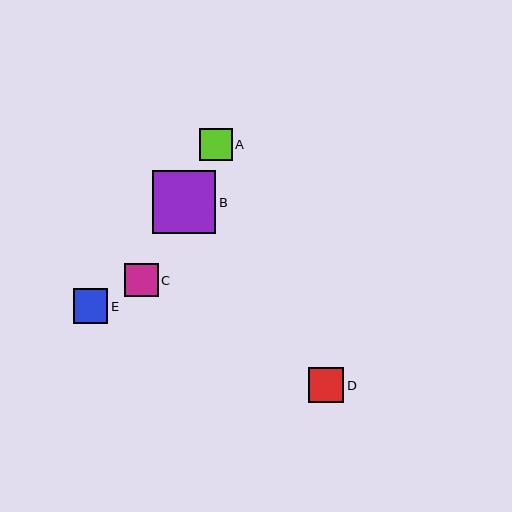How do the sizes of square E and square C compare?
Square E and square C are approximately the same size.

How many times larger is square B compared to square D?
Square B is approximately 1.8 times the size of square D.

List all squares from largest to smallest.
From largest to smallest: B, D, E, C, A.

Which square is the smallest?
Square A is the smallest with a size of approximately 33 pixels.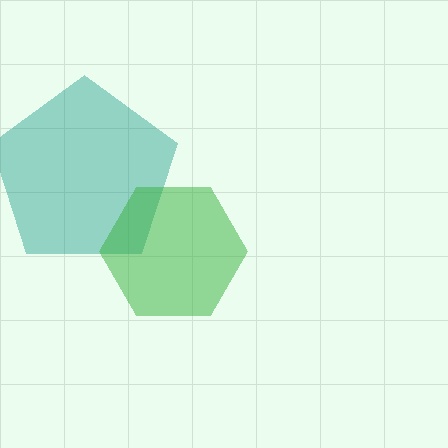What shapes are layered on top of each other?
The layered shapes are: a teal pentagon, a green hexagon.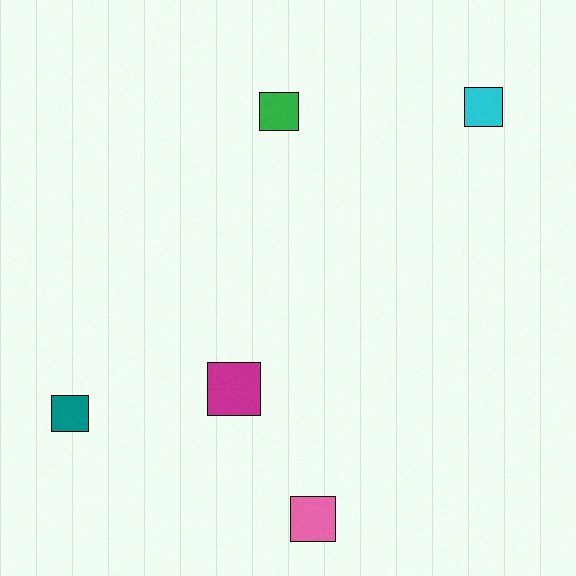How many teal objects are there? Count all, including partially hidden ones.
There is 1 teal object.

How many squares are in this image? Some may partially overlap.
There are 5 squares.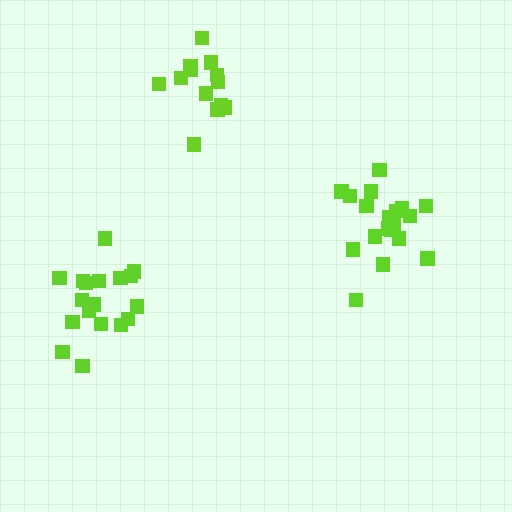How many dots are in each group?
Group 1: 19 dots, Group 2: 19 dots, Group 3: 13 dots (51 total).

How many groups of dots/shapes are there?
There are 3 groups.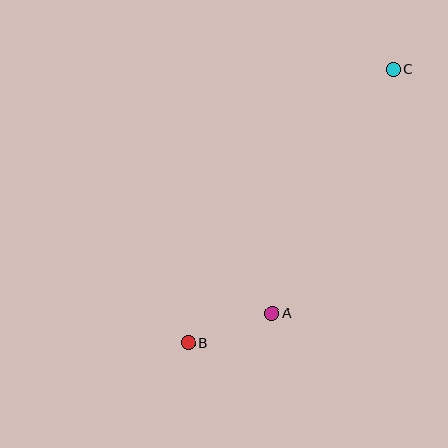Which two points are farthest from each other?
Points B and C are farthest from each other.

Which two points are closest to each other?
Points A and B are closest to each other.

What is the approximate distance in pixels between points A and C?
The distance between A and C is approximately 272 pixels.